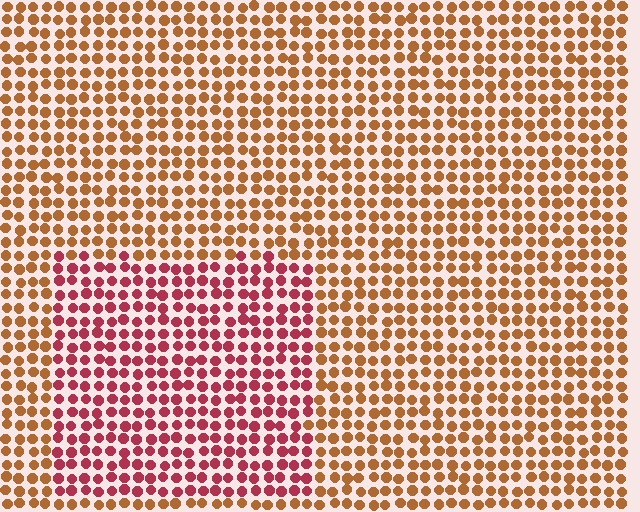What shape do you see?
I see a rectangle.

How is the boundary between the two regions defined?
The boundary is defined purely by a slight shift in hue (about 40 degrees). Spacing, size, and orientation are identical on both sides.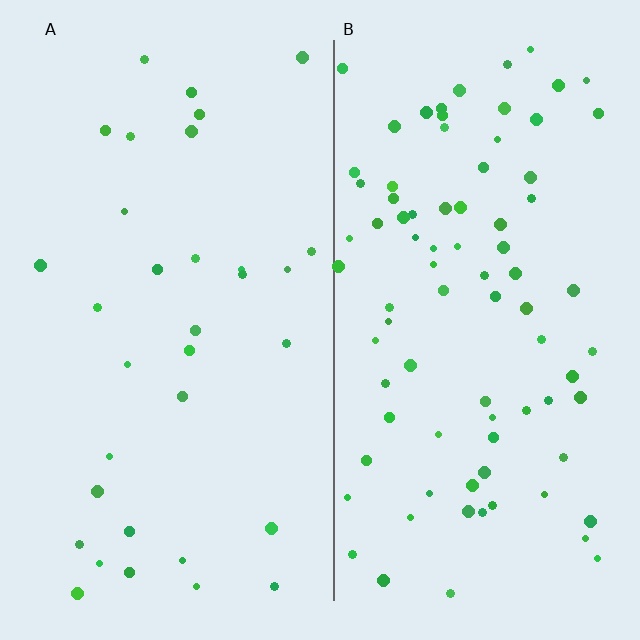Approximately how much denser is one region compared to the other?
Approximately 2.5× — region B over region A.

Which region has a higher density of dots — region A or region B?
B (the right).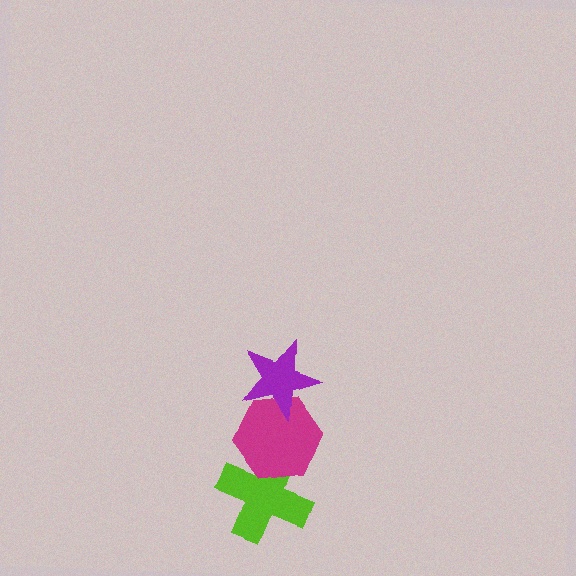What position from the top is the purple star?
The purple star is 1st from the top.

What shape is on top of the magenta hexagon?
The purple star is on top of the magenta hexagon.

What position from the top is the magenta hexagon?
The magenta hexagon is 2nd from the top.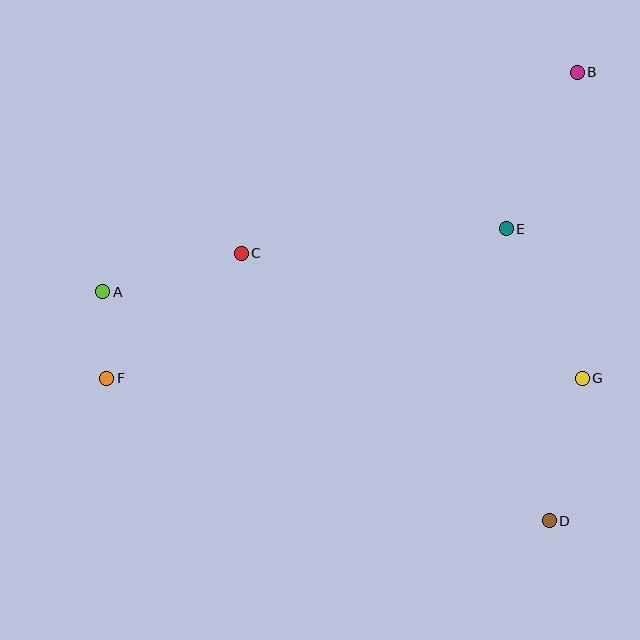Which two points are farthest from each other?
Points B and F are farthest from each other.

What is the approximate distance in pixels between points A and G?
The distance between A and G is approximately 487 pixels.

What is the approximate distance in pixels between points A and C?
The distance between A and C is approximately 144 pixels.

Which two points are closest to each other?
Points A and F are closest to each other.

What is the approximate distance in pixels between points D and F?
The distance between D and F is approximately 465 pixels.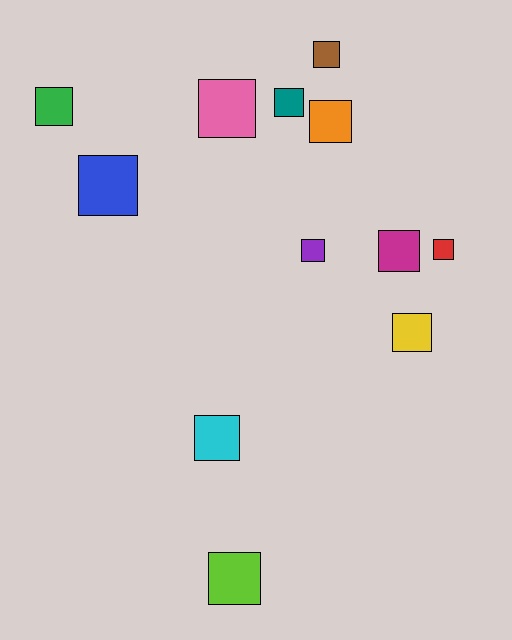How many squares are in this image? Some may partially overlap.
There are 12 squares.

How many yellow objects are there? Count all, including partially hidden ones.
There is 1 yellow object.